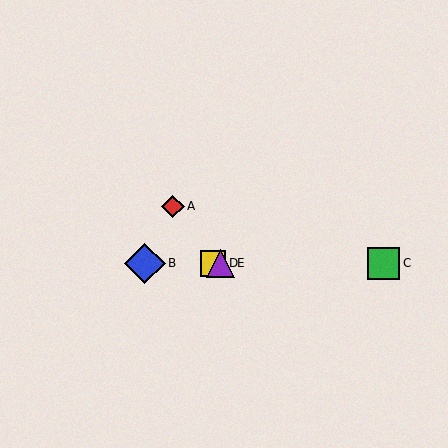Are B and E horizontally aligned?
Yes, both are at y≈263.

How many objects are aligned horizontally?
4 objects (B, C, D, E) are aligned horizontally.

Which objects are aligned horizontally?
Objects B, C, D, E are aligned horizontally.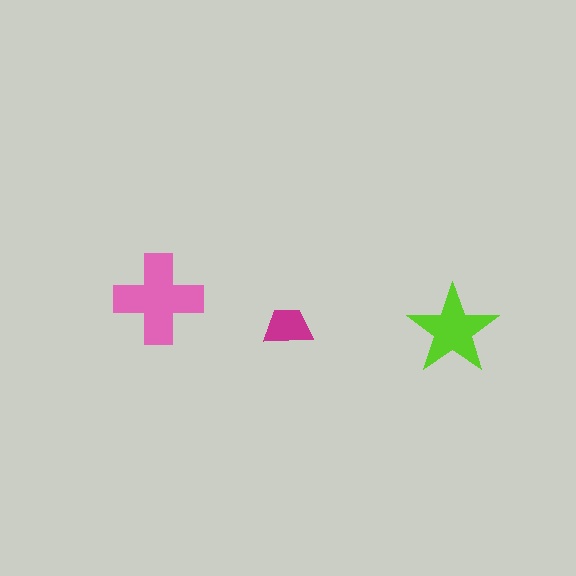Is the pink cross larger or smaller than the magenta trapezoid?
Larger.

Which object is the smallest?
The magenta trapezoid.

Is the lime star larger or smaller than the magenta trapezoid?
Larger.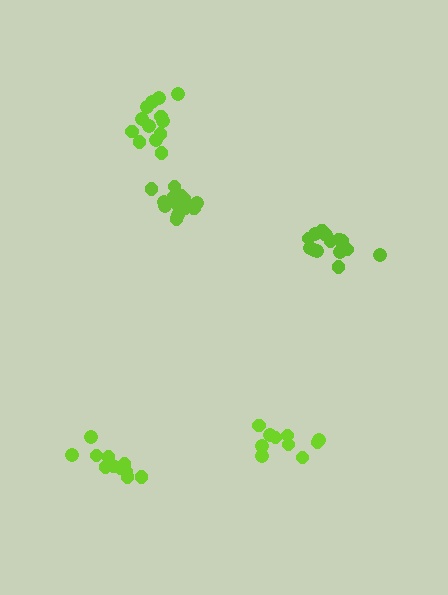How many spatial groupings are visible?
There are 5 spatial groupings.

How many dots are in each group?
Group 1: 15 dots, Group 2: 13 dots, Group 3: 12 dots, Group 4: 10 dots, Group 5: 16 dots (66 total).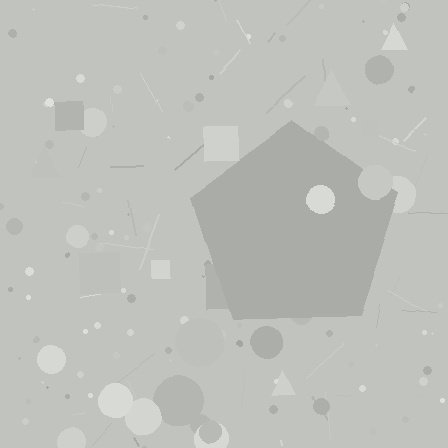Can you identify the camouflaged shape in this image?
The camouflaged shape is a pentagon.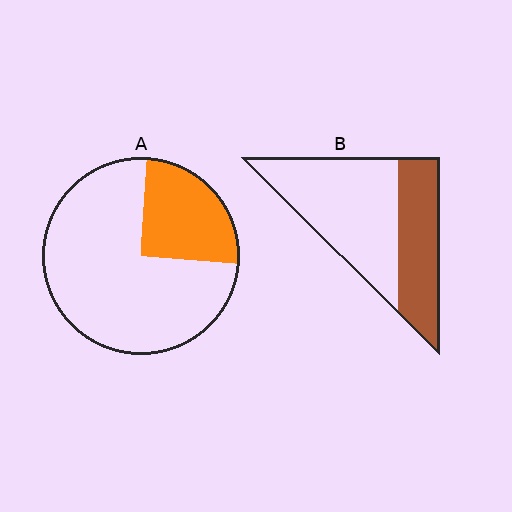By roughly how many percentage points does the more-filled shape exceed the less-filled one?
By roughly 10 percentage points (B over A).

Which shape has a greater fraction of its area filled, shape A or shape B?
Shape B.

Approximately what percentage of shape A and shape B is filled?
A is approximately 25% and B is approximately 40%.